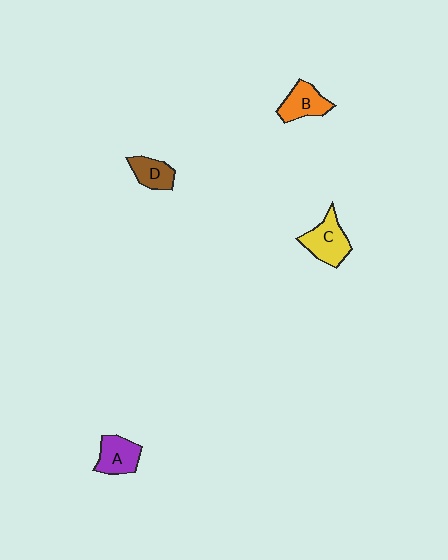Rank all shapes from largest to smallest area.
From largest to smallest: C (yellow), A (purple), B (orange), D (brown).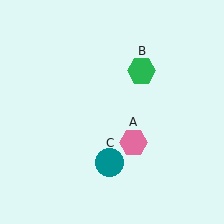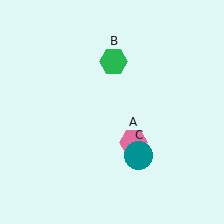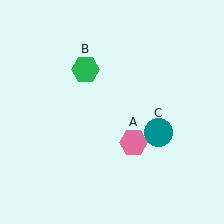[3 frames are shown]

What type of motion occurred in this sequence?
The green hexagon (object B), teal circle (object C) rotated counterclockwise around the center of the scene.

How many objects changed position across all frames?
2 objects changed position: green hexagon (object B), teal circle (object C).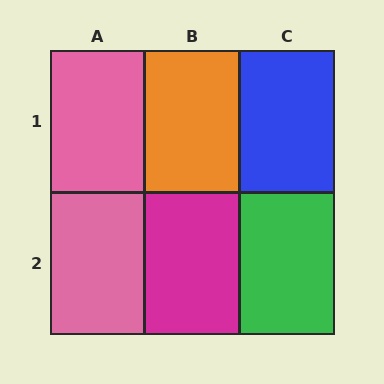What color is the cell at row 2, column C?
Green.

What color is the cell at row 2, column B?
Magenta.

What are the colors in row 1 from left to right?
Pink, orange, blue.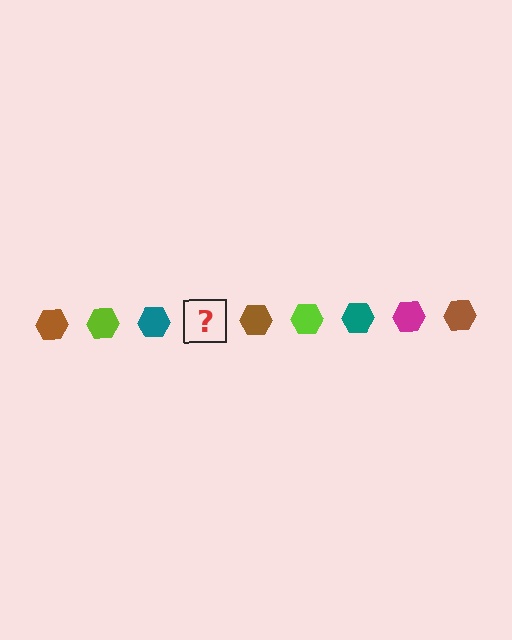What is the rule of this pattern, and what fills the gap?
The rule is that the pattern cycles through brown, lime, teal, magenta hexagons. The gap should be filled with a magenta hexagon.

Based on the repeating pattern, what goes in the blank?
The blank should be a magenta hexagon.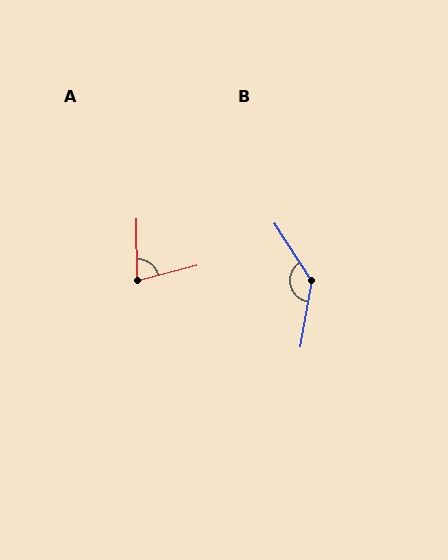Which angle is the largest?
B, at approximately 137 degrees.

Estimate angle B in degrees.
Approximately 137 degrees.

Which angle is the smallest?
A, at approximately 76 degrees.